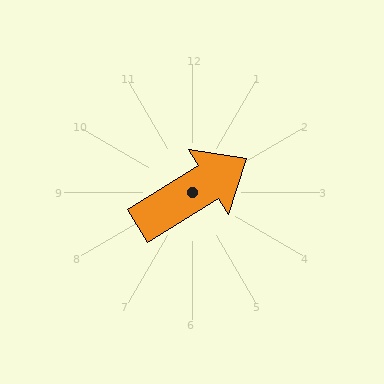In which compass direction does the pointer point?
Northeast.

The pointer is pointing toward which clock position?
Roughly 2 o'clock.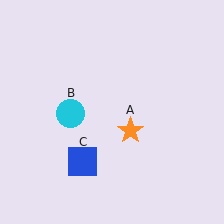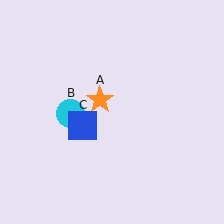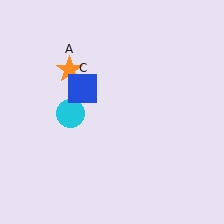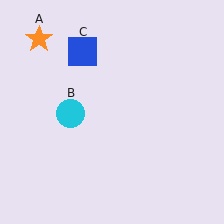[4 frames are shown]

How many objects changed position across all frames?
2 objects changed position: orange star (object A), blue square (object C).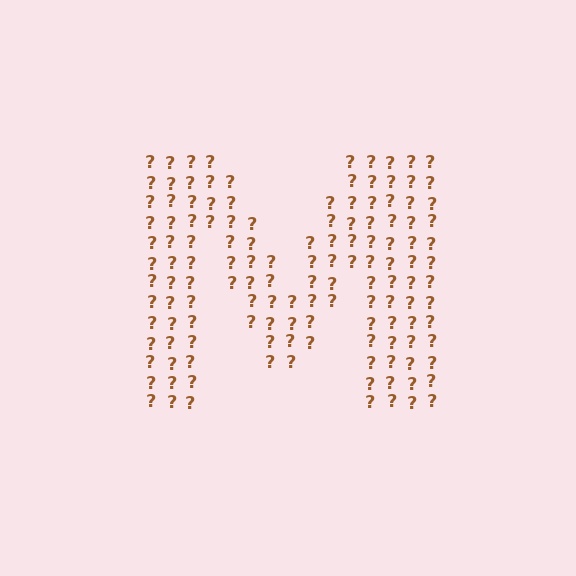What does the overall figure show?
The overall figure shows the letter M.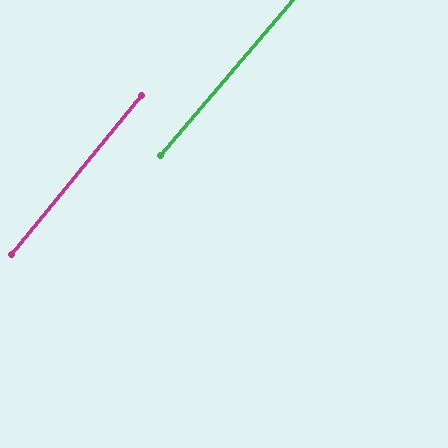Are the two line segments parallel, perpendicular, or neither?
Parallel — their directions differ by only 1.0°.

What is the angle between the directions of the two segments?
Approximately 1 degree.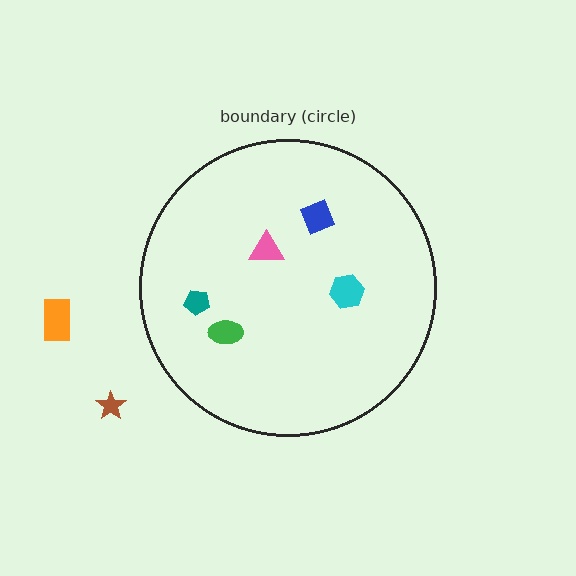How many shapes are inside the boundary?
5 inside, 2 outside.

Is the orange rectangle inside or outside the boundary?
Outside.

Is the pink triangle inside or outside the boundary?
Inside.